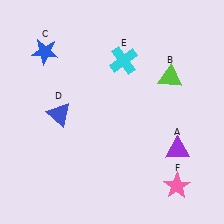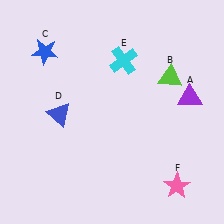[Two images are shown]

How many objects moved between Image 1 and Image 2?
1 object moved between the two images.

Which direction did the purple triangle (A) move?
The purple triangle (A) moved up.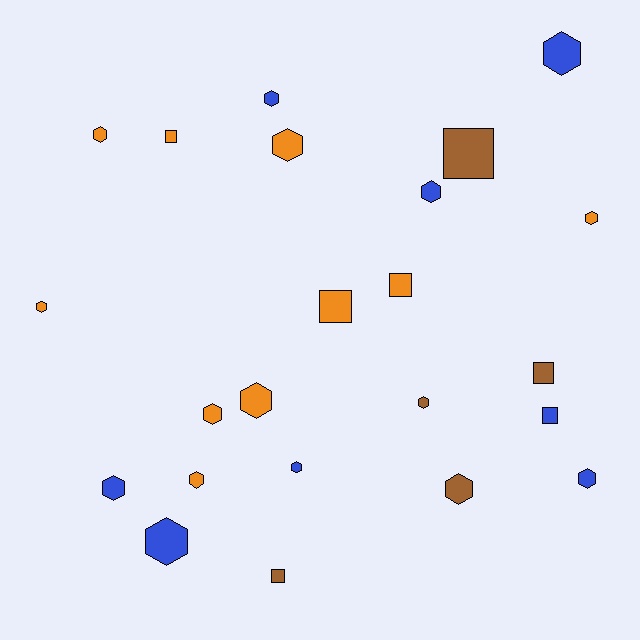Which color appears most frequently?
Orange, with 10 objects.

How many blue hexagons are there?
There are 7 blue hexagons.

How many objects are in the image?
There are 23 objects.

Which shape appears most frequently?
Hexagon, with 16 objects.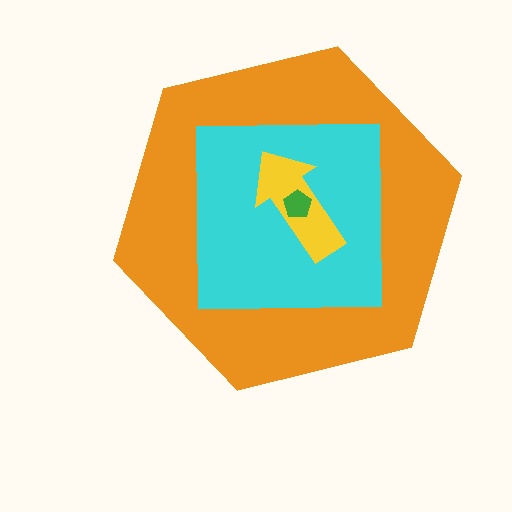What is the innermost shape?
The green pentagon.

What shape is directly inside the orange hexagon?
The cyan square.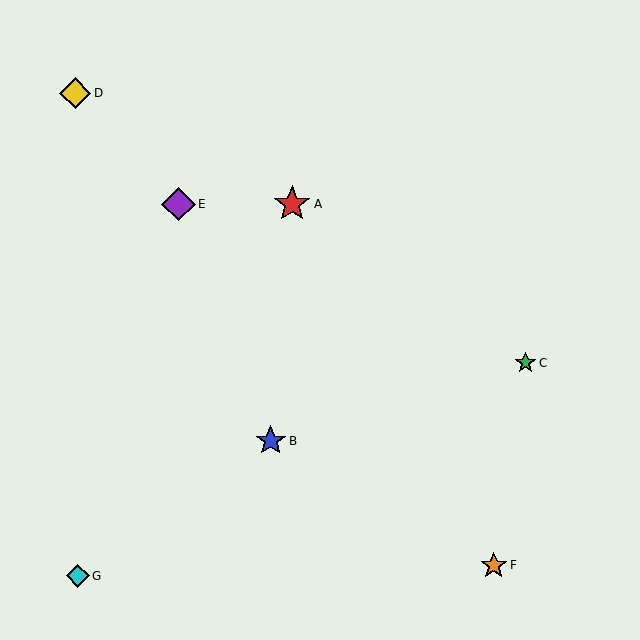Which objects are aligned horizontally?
Objects A, E are aligned horizontally.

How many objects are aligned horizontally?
2 objects (A, E) are aligned horizontally.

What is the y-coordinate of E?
Object E is at y≈204.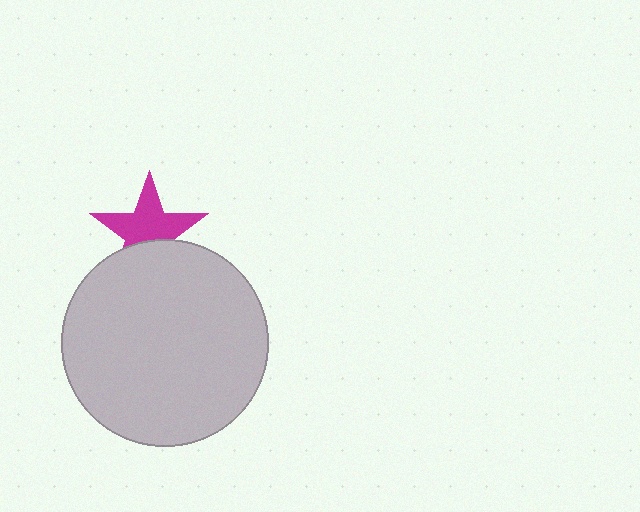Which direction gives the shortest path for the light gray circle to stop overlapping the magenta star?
Moving down gives the shortest separation.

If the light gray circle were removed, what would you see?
You would see the complete magenta star.